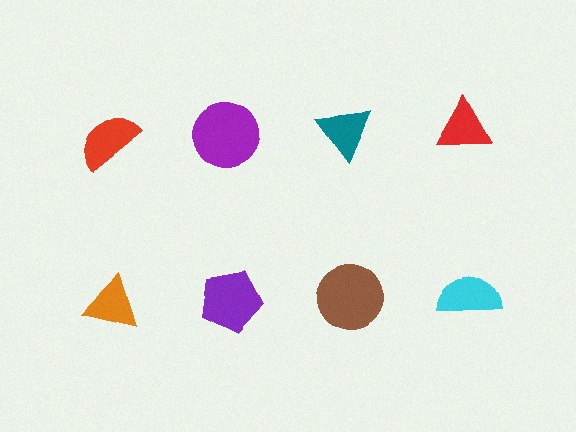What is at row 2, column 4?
A cyan semicircle.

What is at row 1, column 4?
A red triangle.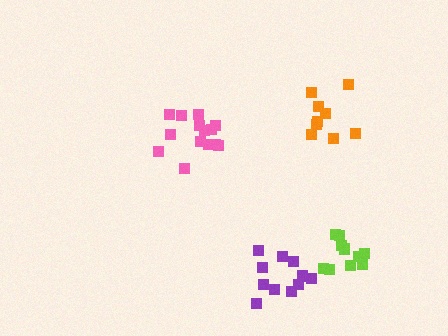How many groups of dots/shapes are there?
There are 4 groups.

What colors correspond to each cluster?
The clusters are colored: purple, pink, orange, lime.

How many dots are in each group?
Group 1: 11 dots, Group 2: 14 dots, Group 3: 9 dots, Group 4: 10 dots (44 total).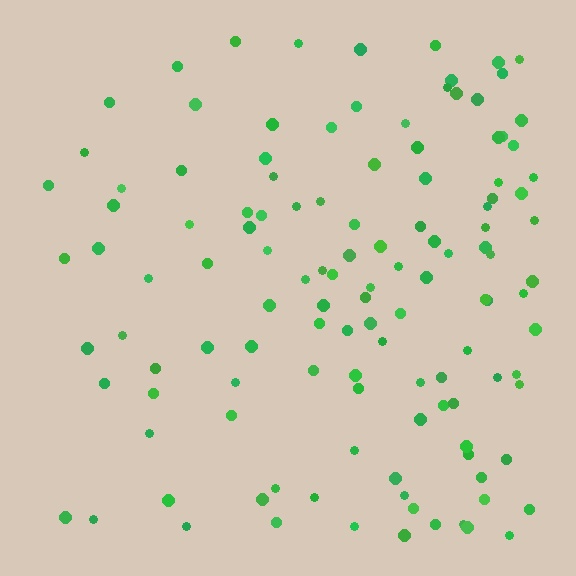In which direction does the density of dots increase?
From left to right, with the right side densest.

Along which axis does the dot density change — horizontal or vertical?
Horizontal.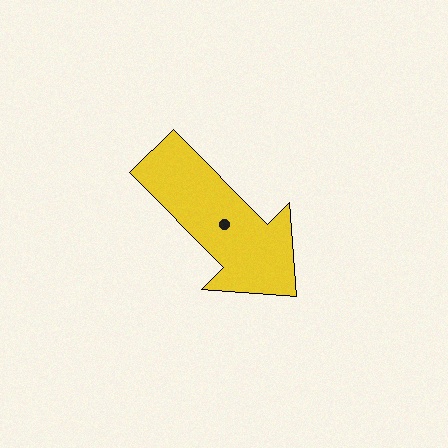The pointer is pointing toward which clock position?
Roughly 5 o'clock.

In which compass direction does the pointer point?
Southeast.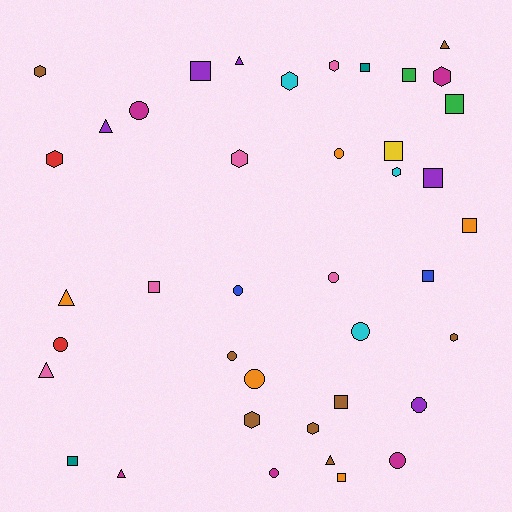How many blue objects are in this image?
There are 2 blue objects.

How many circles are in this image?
There are 11 circles.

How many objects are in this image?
There are 40 objects.